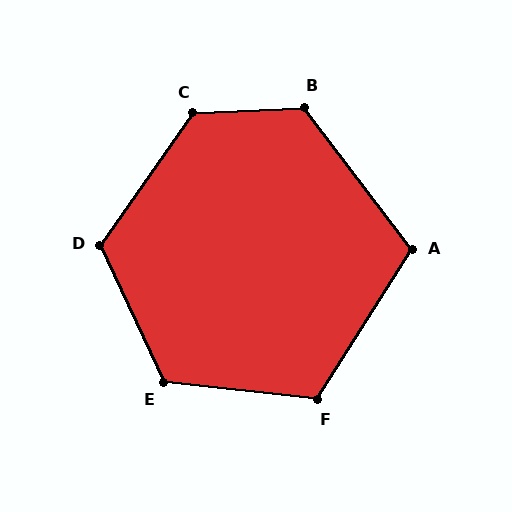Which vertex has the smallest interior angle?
A, at approximately 111 degrees.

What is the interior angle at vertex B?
Approximately 124 degrees (obtuse).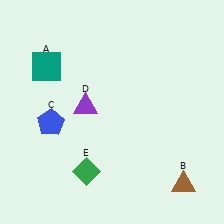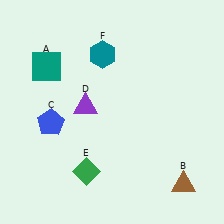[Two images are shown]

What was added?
A teal hexagon (F) was added in Image 2.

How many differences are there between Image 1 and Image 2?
There is 1 difference between the two images.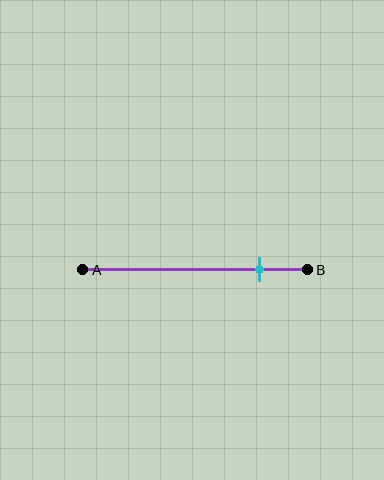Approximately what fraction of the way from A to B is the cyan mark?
The cyan mark is approximately 80% of the way from A to B.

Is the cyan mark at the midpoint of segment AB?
No, the mark is at about 80% from A, not at the 50% midpoint.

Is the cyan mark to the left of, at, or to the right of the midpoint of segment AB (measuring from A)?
The cyan mark is to the right of the midpoint of segment AB.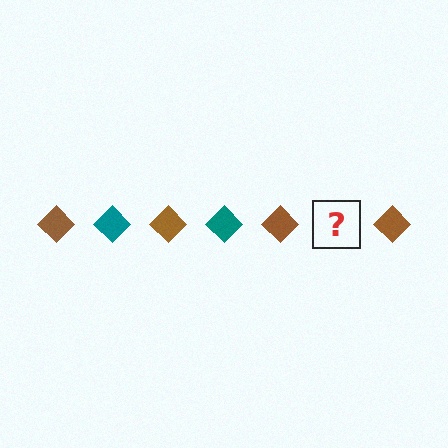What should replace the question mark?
The question mark should be replaced with a teal diamond.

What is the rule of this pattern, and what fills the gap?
The rule is that the pattern cycles through brown, teal diamonds. The gap should be filled with a teal diamond.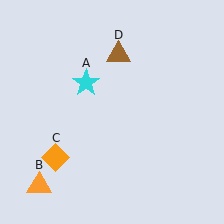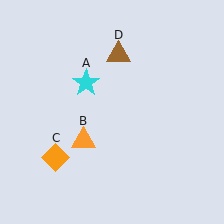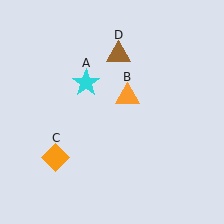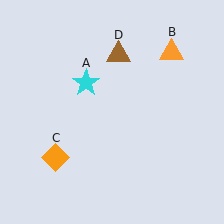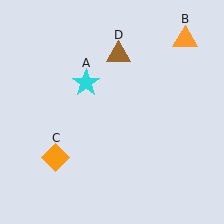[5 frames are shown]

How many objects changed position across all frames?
1 object changed position: orange triangle (object B).